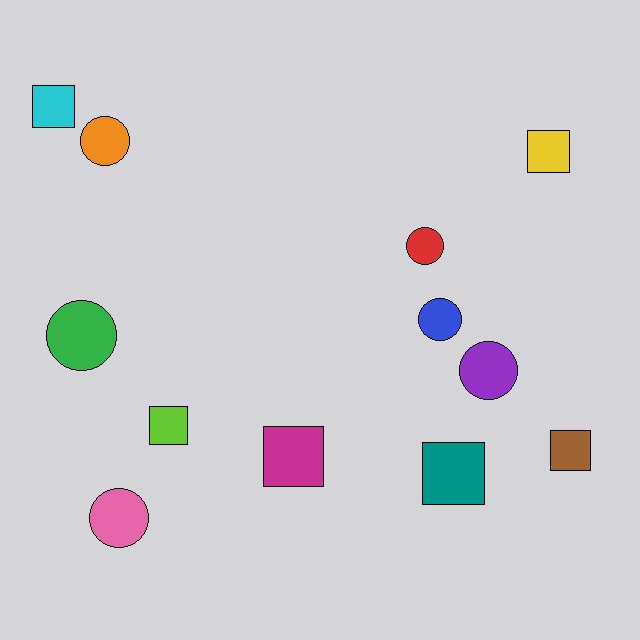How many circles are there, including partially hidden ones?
There are 6 circles.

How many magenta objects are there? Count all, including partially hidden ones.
There is 1 magenta object.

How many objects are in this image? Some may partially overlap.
There are 12 objects.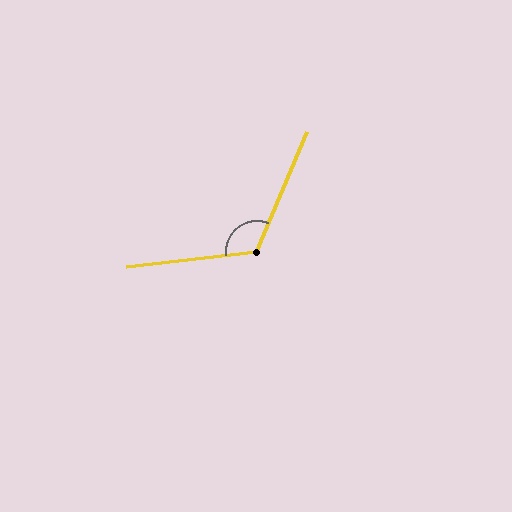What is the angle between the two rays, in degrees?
Approximately 119 degrees.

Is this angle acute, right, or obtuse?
It is obtuse.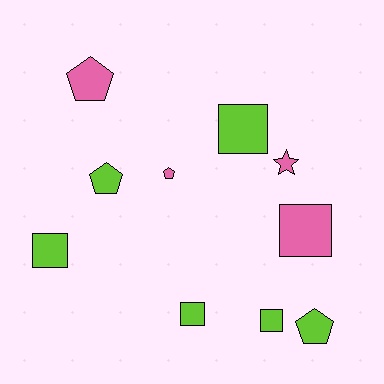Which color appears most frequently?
Lime, with 6 objects.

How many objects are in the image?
There are 10 objects.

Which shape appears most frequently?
Square, with 5 objects.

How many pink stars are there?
There is 1 pink star.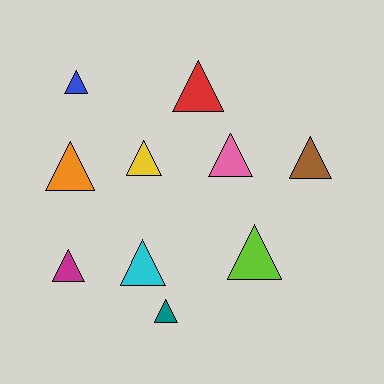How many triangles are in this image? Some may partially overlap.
There are 10 triangles.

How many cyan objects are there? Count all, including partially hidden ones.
There is 1 cyan object.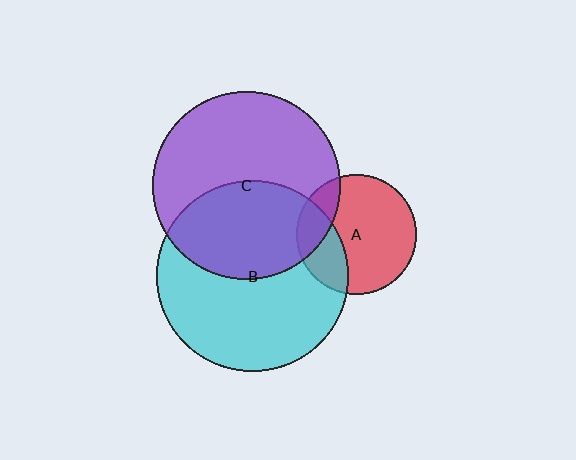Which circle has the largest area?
Circle B (cyan).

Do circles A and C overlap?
Yes.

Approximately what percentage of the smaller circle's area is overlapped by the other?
Approximately 20%.